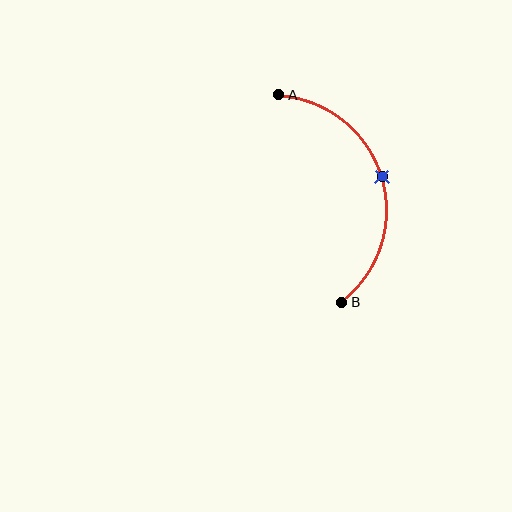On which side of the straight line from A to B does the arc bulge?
The arc bulges to the right of the straight line connecting A and B.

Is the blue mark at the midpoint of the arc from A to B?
Yes. The blue mark lies on the arc at equal arc-length from both A and B — it is the arc midpoint.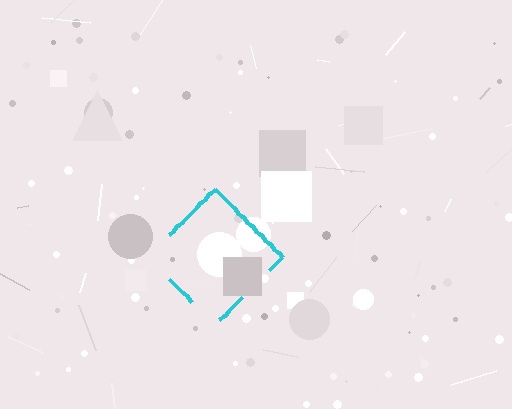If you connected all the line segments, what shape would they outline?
They would outline a diamond.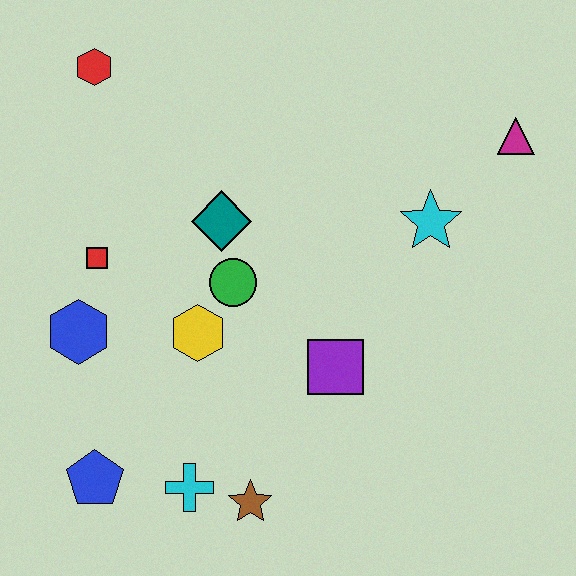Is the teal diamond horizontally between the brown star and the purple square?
No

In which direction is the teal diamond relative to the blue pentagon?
The teal diamond is above the blue pentagon.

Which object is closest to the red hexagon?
The red square is closest to the red hexagon.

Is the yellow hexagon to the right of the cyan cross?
Yes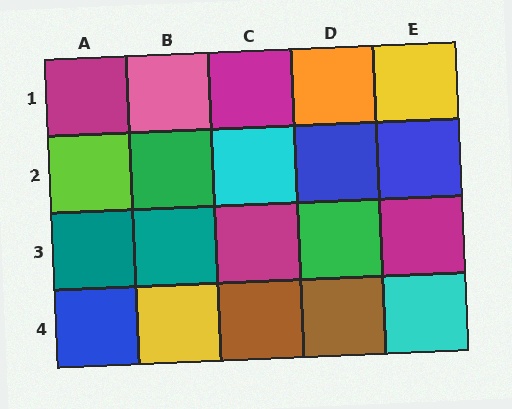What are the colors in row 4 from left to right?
Blue, yellow, brown, brown, cyan.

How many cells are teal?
2 cells are teal.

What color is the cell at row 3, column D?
Green.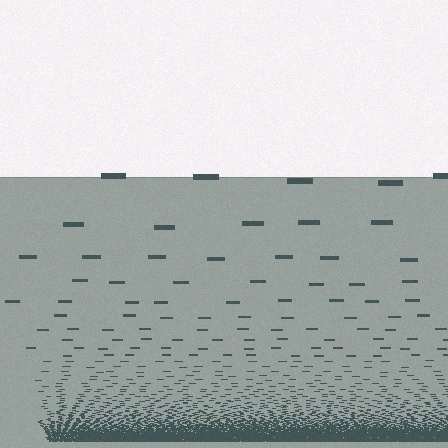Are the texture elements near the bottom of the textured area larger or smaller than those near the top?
Smaller. The gradient is inverted — elements near the bottom are smaller and denser.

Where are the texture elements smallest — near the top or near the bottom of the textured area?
Near the bottom.